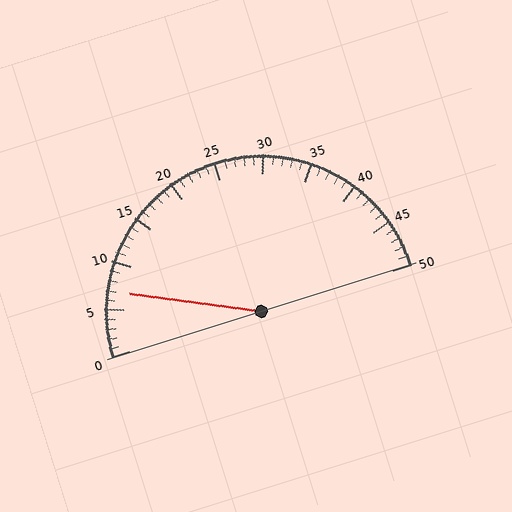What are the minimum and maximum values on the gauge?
The gauge ranges from 0 to 50.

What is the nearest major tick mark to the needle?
The nearest major tick mark is 5.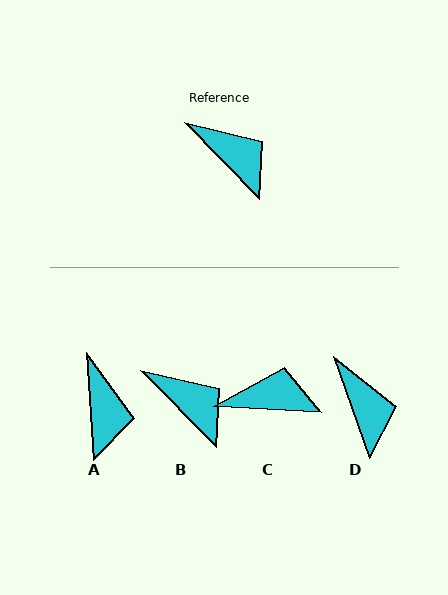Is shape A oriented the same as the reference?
No, it is off by about 41 degrees.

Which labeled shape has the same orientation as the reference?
B.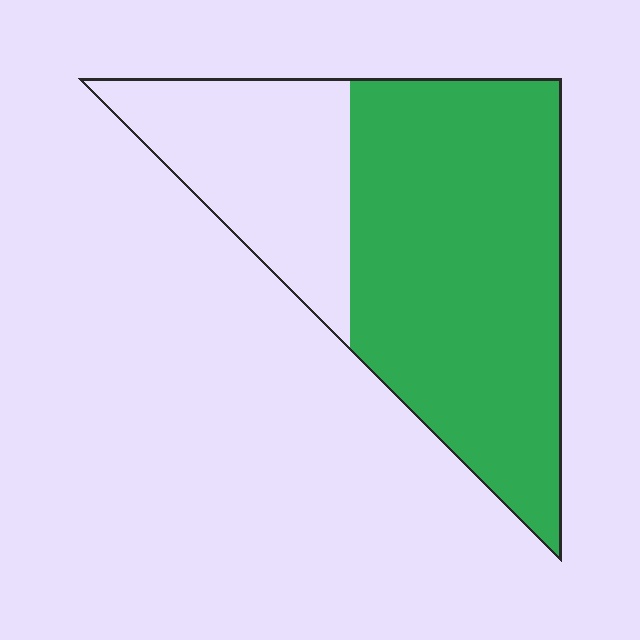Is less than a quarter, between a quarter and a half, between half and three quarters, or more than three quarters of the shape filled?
Between half and three quarters.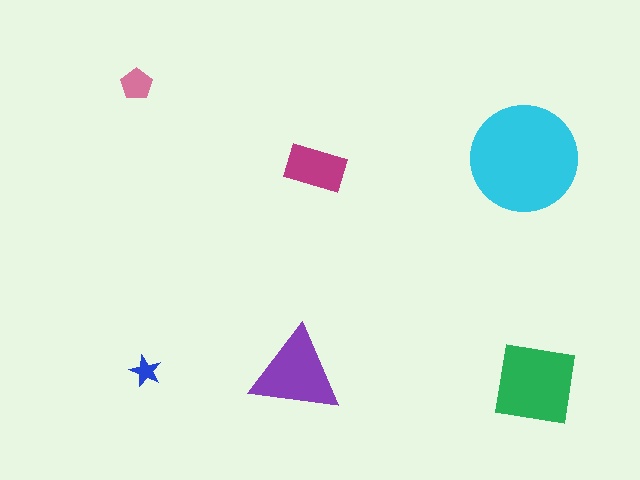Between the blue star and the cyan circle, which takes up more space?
The cyan circle.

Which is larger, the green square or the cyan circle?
The cyan circle.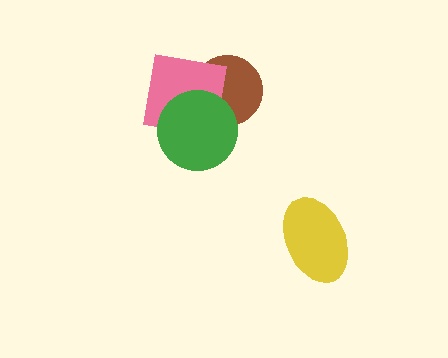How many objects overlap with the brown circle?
2 objects overlap with the brown circle.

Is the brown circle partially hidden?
Yes, it is partially covered by another shape.